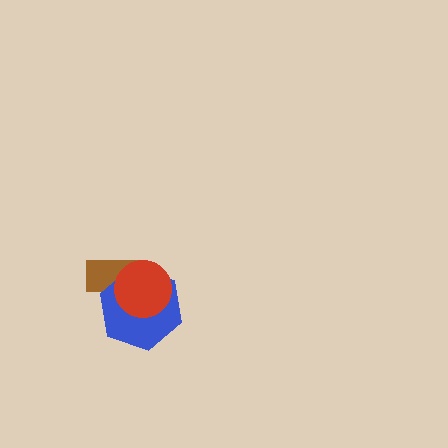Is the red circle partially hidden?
No, no other shape covers it.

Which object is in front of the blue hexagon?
The red circle is in front of the blue hexagon.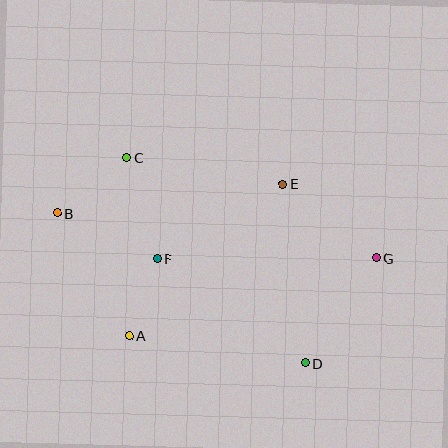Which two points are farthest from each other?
Points B and G are farthest from each other.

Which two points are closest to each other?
Points A and F are closest to each other.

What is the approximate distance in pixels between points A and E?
The distance between A and E is approximately 216 pixels.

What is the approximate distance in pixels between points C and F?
The distance between C and F is approximately 106 pixels.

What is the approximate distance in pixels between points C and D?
The distance between C and D is approximately 272 pixels.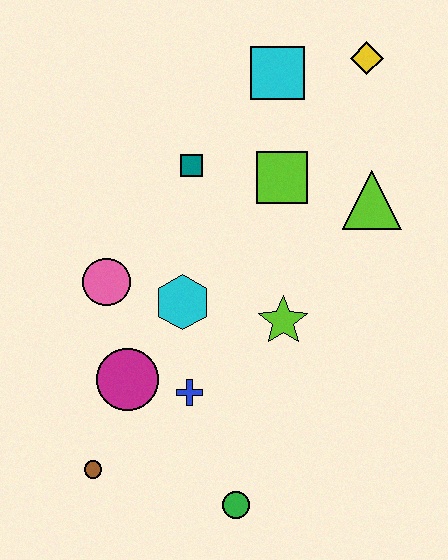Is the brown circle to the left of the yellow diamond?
Yes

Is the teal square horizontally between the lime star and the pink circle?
Yes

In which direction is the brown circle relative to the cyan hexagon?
The brown circle is below the cyan hexagon.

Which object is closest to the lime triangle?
The lime square is closest to the lime triangle.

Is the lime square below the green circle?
No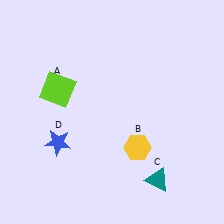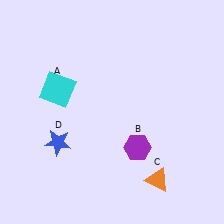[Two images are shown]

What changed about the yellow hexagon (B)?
In Image 1, B is yellow. In Image 2, it changed to purple.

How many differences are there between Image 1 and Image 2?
There are 3 differences between the two images.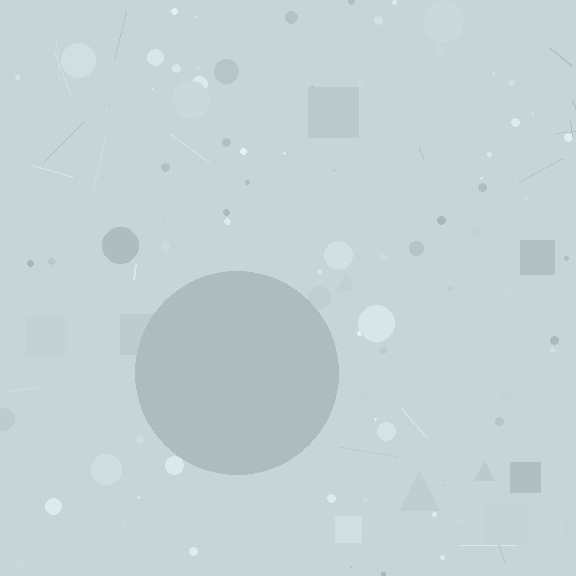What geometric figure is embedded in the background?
A circle is embedded in the background.